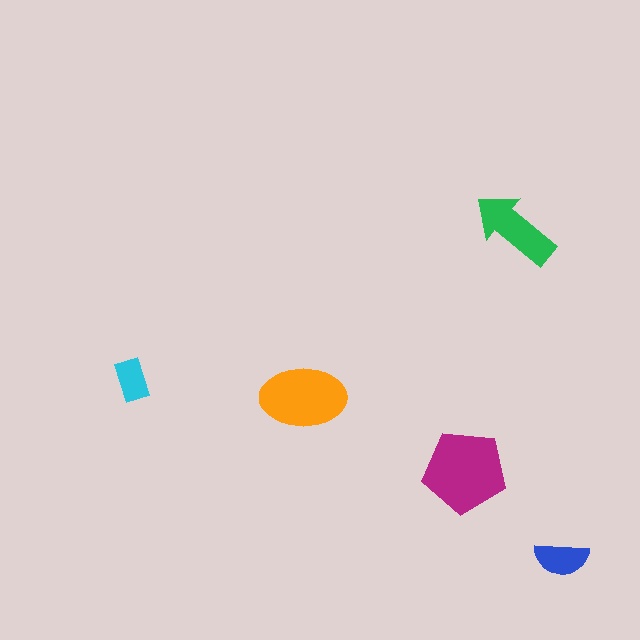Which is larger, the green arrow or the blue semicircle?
The green arrow.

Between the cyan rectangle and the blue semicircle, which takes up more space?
The blue semicircle.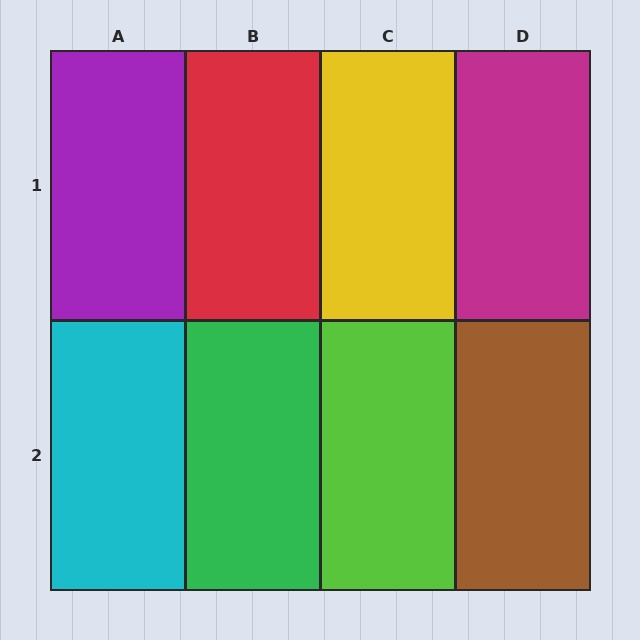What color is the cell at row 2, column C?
Lime.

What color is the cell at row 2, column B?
Green.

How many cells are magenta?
1 cell is magenta.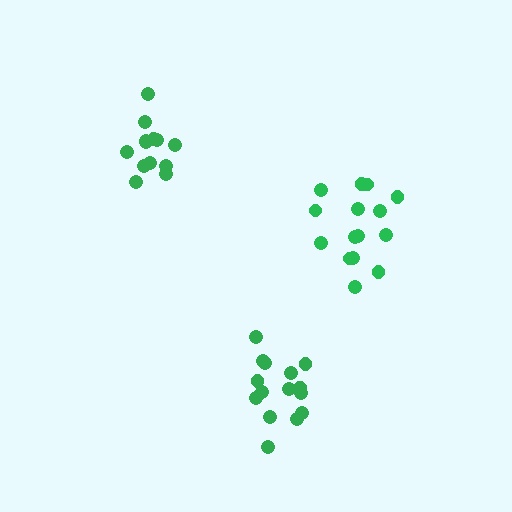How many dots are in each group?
Group 1: 15 dots, Group 2: 13 dots, Group 3: 15 dots (43 total).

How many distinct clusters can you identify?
There are 3 distinct clusters.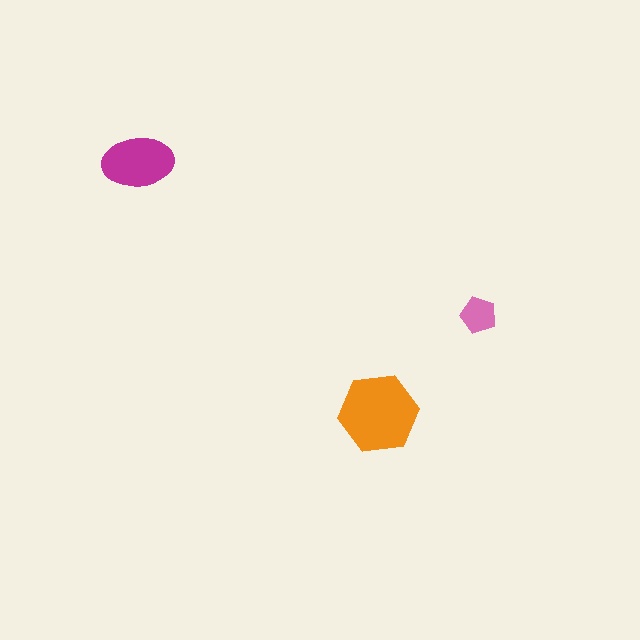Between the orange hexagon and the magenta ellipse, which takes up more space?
The orange hexagon.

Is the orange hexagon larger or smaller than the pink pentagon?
Larger.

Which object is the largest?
The orange hexagon.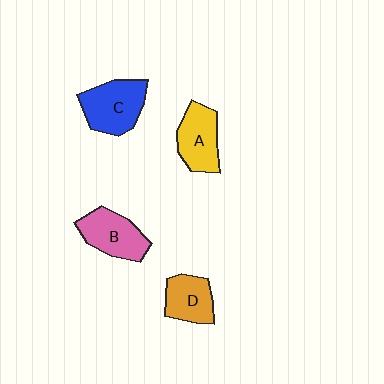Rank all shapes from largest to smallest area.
From largest to smallest: C (blue), B (pink), A (yellow), D (orange).